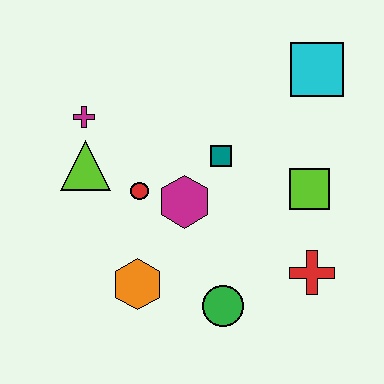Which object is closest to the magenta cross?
The lime triangle is closest to the magenta cross.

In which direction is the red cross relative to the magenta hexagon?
The red cross is to the right of the magenta hexagon.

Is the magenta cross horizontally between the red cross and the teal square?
No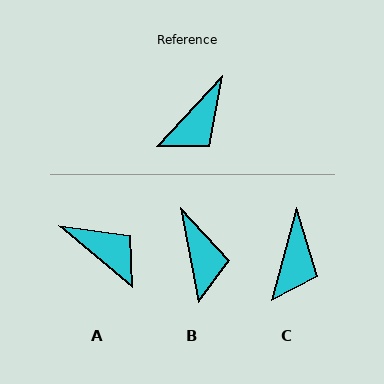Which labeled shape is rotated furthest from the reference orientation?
A, about 93 degrees away.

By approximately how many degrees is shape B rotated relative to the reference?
Approximately 54 degrees counter-clockwise.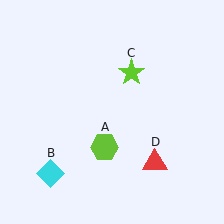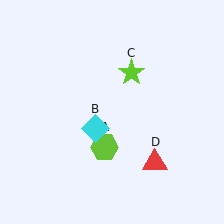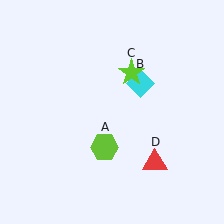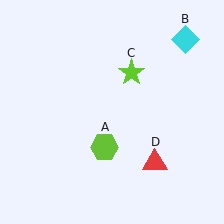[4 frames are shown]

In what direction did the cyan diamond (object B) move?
The cyan diamond (object B) moved up and to the right.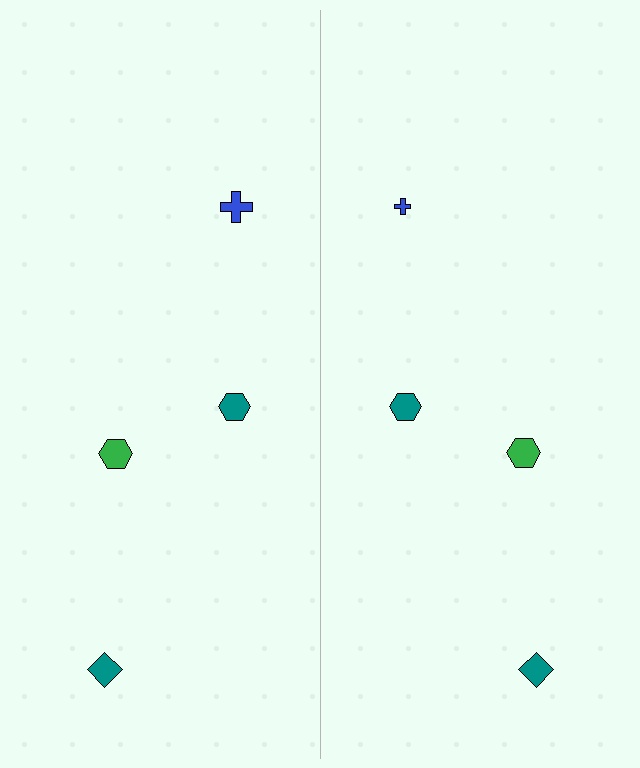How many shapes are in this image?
There are 8 shapes in this image.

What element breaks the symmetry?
The blue cross on the right side has a different size than its mirror counterpart.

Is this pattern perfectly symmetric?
No, the pattern is not perfectly symmetric. The blue cross on the right side has a different size than its mirror counterpart.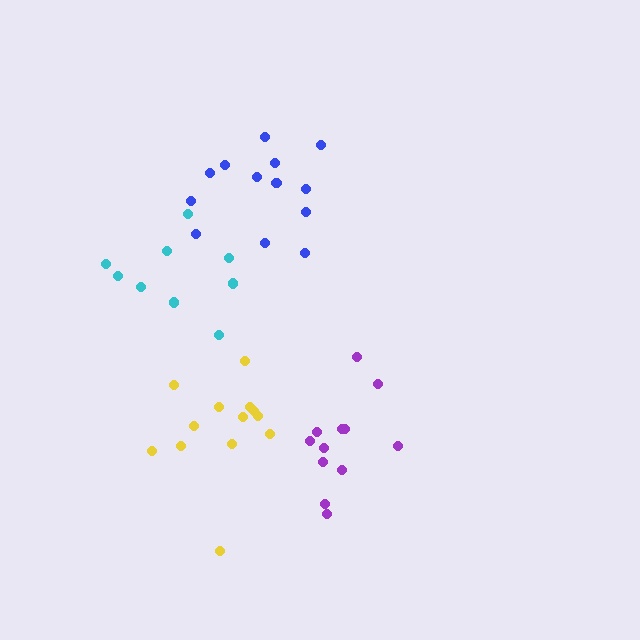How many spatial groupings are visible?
There are 4 spatial groupings.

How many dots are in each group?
Group 1: 13 dots, Group 2: 13 dots, Group 3: 12 dots, Group 4: 10 dots (48 total).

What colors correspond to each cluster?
The clusters are colored: blue, yellow, purple, cyan.